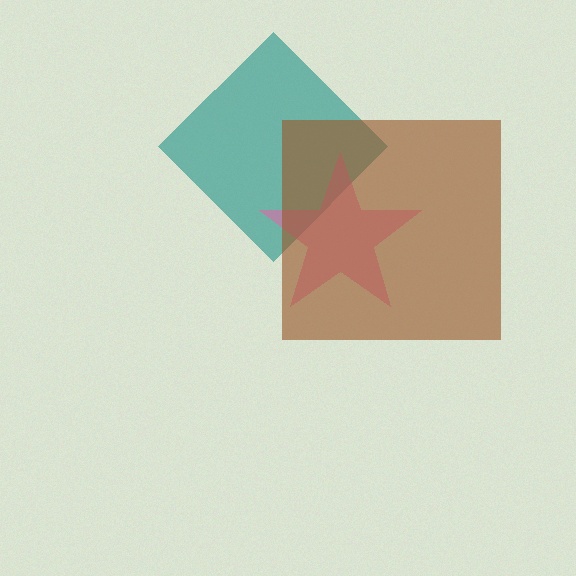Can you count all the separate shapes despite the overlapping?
Yes, there are 3 separate shapes.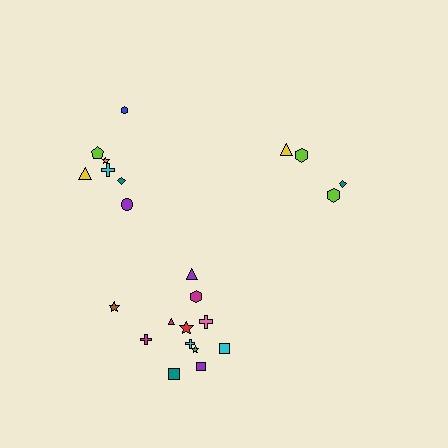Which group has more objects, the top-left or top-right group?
The top-left group.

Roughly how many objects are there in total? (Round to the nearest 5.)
Roughly 25 objects in total.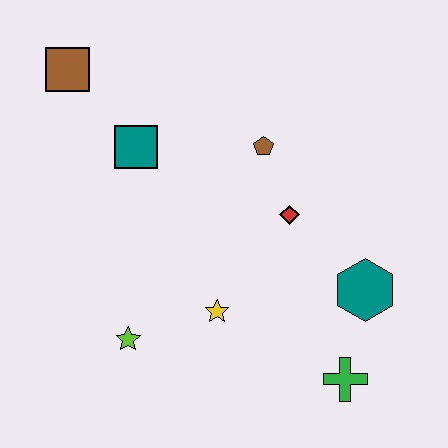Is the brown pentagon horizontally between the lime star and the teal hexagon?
Yes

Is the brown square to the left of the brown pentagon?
Yes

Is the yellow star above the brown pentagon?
No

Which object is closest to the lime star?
The yellow star is closest to the lime star.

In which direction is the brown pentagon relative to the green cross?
The brown pentagon is above the green cross.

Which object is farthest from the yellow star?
The brown square is farthest from the yellow star.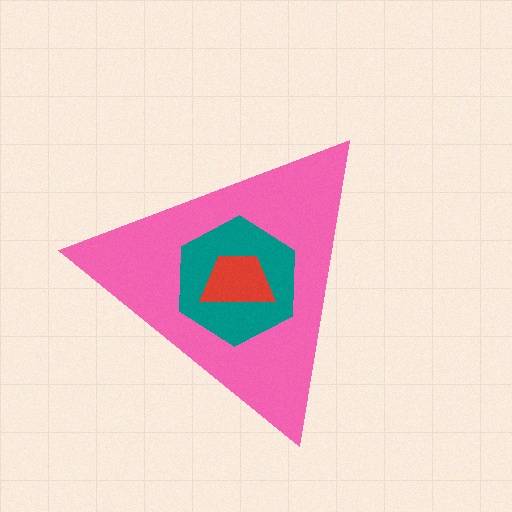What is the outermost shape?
The pink triangle.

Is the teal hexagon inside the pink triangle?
Yes.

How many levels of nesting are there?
3.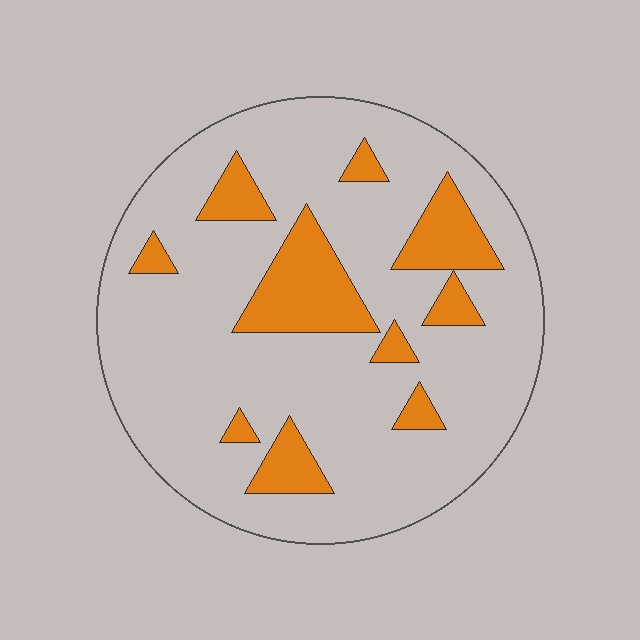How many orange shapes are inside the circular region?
10.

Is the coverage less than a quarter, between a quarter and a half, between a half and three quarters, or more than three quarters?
Less than a quarter.